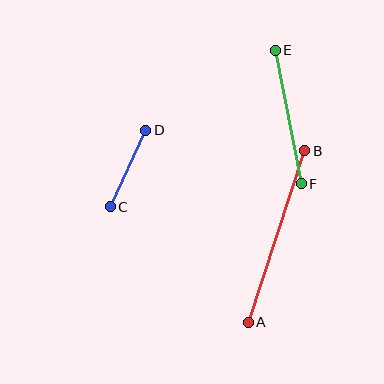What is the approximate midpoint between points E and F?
The midpoint is at approximately (288, 117) pixels.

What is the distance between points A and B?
The distance is approximately 181 pixels.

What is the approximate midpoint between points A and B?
The midpoint is at approximately (277, 236) pixels.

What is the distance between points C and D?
The distance is approximately 84 pixels.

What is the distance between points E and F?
The distance is approximately 136 pixels.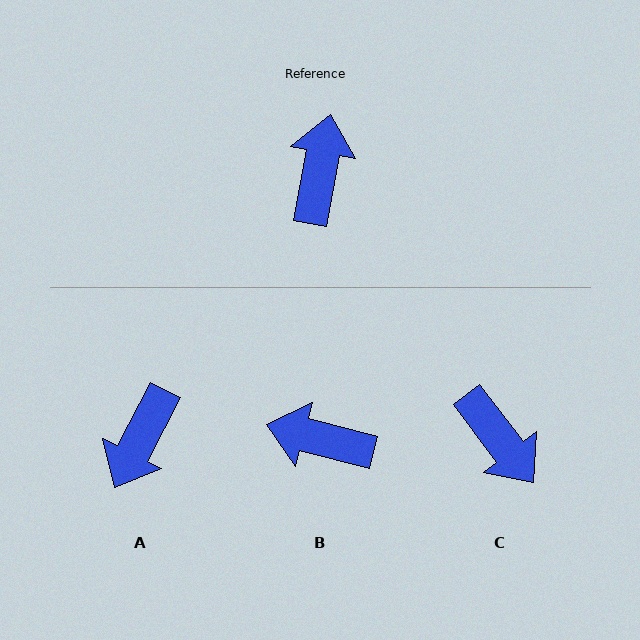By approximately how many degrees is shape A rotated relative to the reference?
Approximately 163 degrees counter-clockwise.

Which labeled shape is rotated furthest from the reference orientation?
A, about 163 degrees away.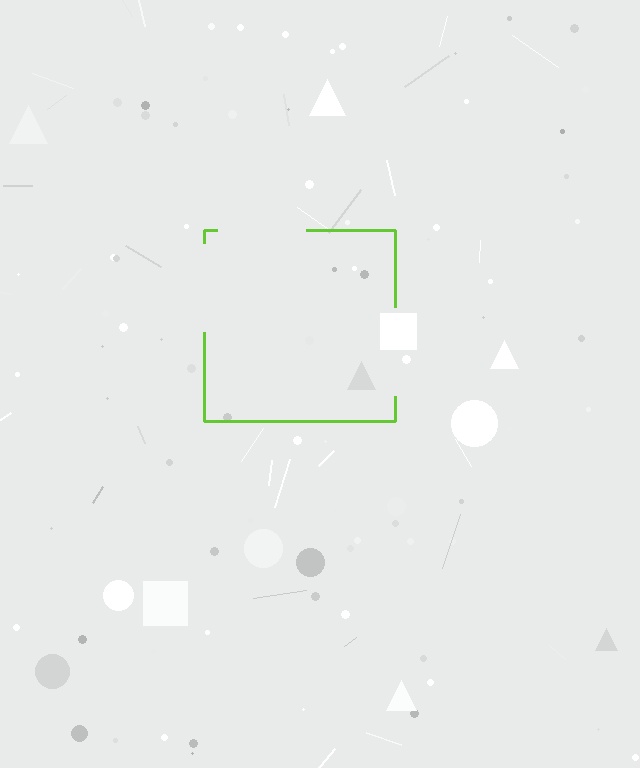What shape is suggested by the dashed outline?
The dashed outline suggests a square.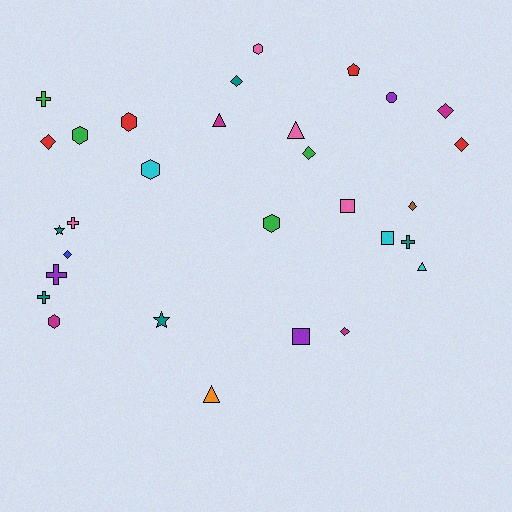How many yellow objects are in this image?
There are no yellow objects.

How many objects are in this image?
There are 30 objects.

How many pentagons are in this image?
There is 1 pentagon.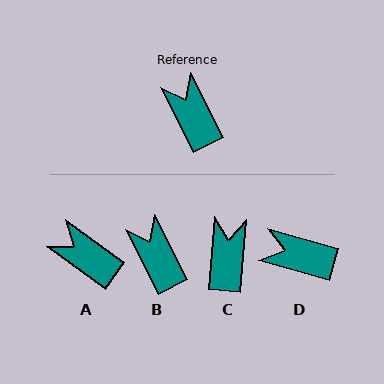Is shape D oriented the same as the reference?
No, it is off by about 48 degrees.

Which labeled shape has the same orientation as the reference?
B.